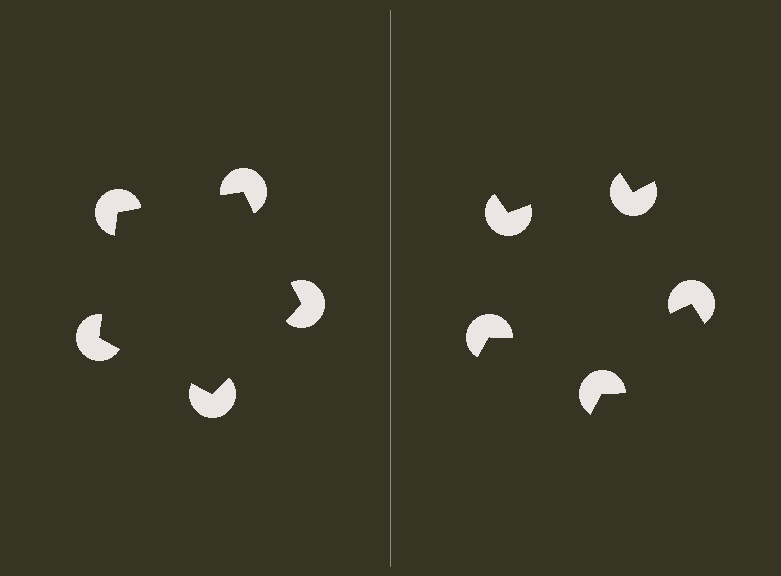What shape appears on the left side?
An illusory pentagon.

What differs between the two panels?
The pac-man discs are positioned identically on both sides; only the wedge orientations differ. On the left they align to a pentagon; on the right they are misaligned.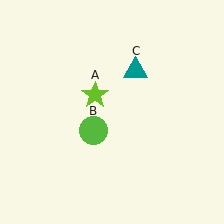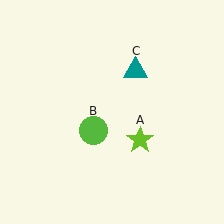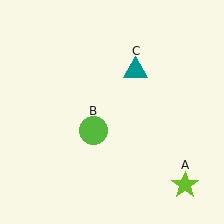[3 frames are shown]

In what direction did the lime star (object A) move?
The lime star (object A) moved down and to the right.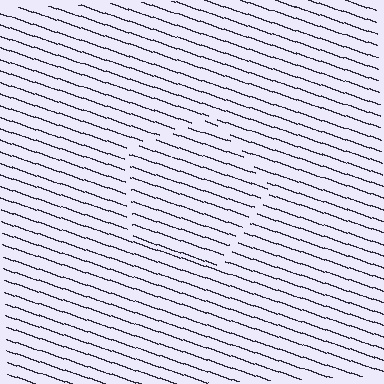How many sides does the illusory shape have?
5 sides — the line-ends trace a pentagon.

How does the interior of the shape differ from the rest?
The interior of the shape contains the same grating, shifted by half a period — the contour is defined by the phase discontinuity where line-ends from the inner and outer gratings abut.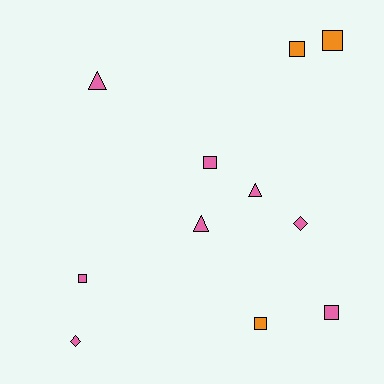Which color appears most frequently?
Pink, with 8 objects.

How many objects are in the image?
There are 11 objects.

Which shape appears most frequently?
Square, with 6 objects.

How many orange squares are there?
There are 3 orange squares.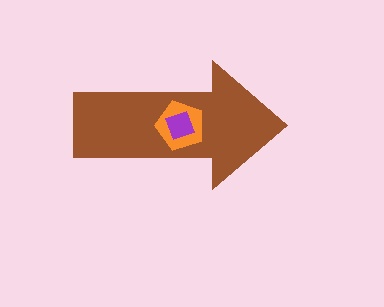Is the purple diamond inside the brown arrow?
Yes.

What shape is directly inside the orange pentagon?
The purple diamond.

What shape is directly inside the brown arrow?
The orange pentagon.